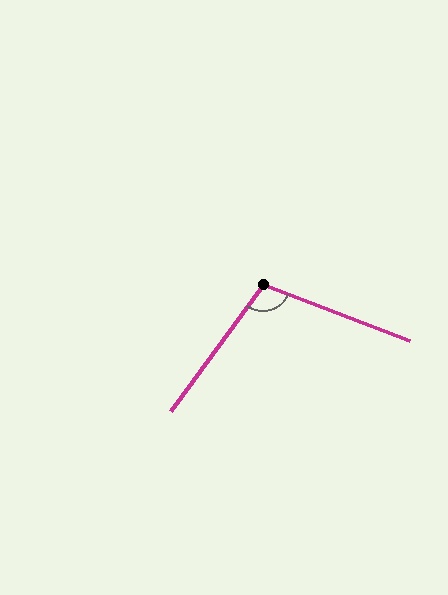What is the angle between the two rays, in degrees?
Approximately 105 degrees.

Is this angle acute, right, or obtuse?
It is obtuse.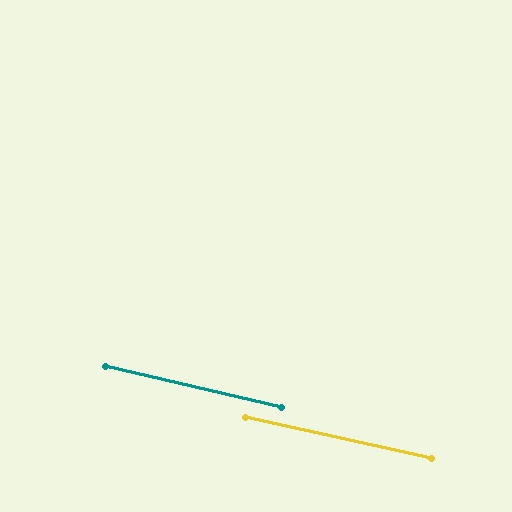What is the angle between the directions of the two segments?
Approximately 1 degree.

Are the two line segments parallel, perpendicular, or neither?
Parallel — their directions differ by only 0.7°.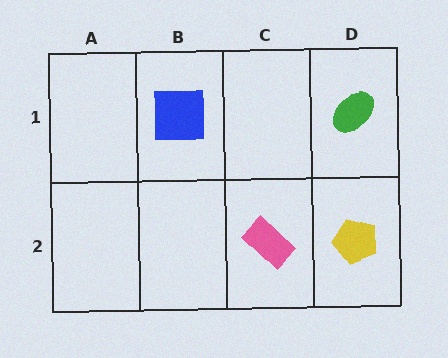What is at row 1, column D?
A green ellipse.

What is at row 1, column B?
A blue square.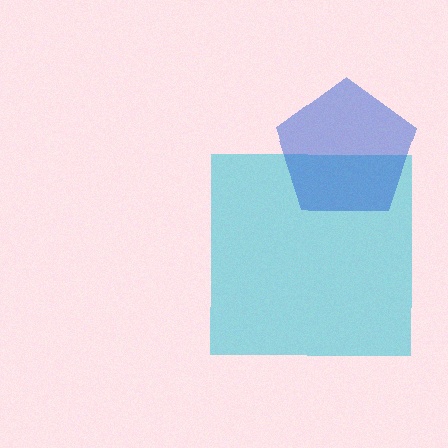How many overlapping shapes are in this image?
There are 2 overlapping shapes in the image.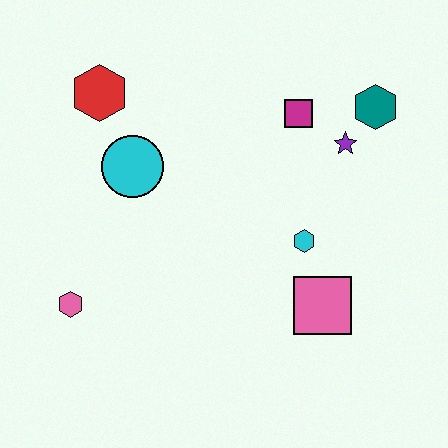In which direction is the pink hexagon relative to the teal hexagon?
The pink hexagon is to the left of the teal hexagon.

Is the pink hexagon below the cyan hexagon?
Yes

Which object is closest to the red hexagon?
The cyan circle is closest to the red hexagon.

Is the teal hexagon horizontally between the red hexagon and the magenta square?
No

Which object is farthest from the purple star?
The pink hexagon is farthest from the purple star.